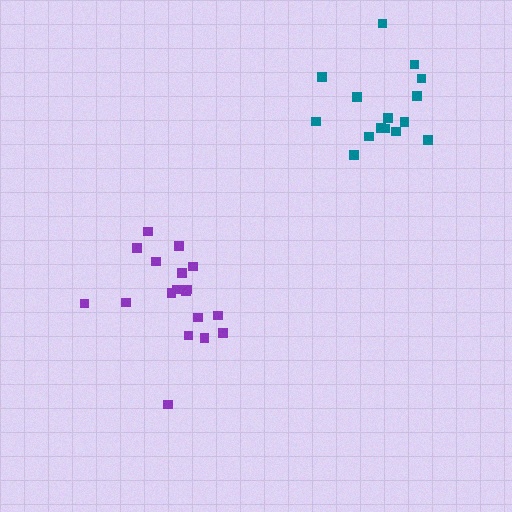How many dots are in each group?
Group 1: 18 dots, Group 2: 15 dots (33 total).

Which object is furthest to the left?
The purple cluster is leftmost.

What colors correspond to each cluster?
The clusters are colored: purple, teal.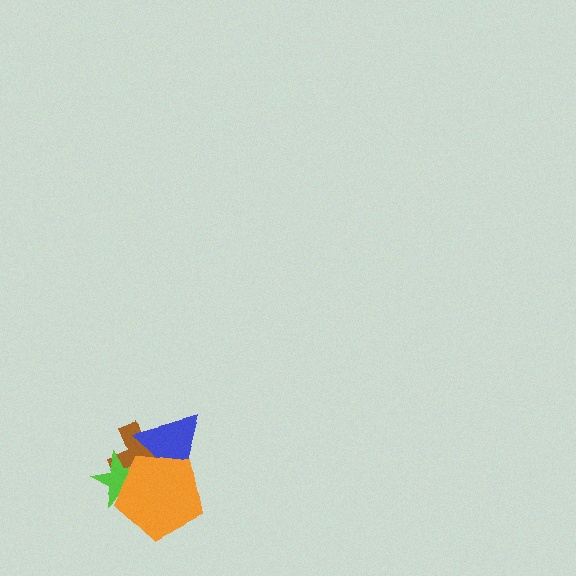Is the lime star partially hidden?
Yes, it is partially covered by another shape.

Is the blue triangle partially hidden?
Yes, it is partially covered by another shape.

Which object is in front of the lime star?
The orange pentagon is in front of the lime star.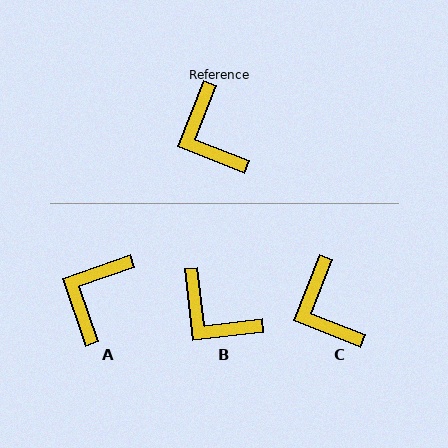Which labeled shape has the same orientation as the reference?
C.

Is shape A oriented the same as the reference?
No, it is off by about 50 degrees.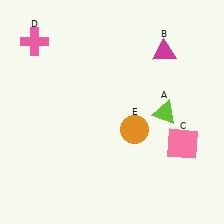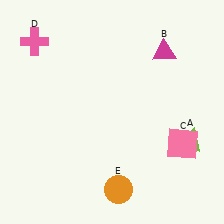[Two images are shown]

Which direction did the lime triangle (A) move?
The lime triangle (A) moved down.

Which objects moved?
The objects that moved are: the lime triangle (A), the orange circle (E).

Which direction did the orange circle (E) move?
The orange circle (E) moved down.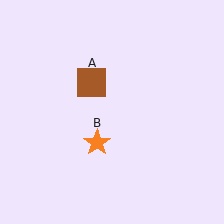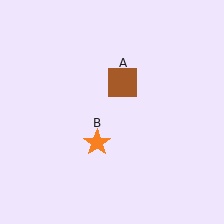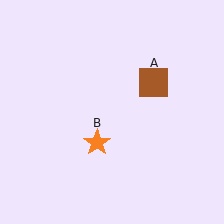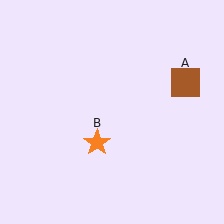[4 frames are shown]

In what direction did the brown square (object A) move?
The brown square (object A) moved right.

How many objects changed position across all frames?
1 object changed position: brown square (object A).